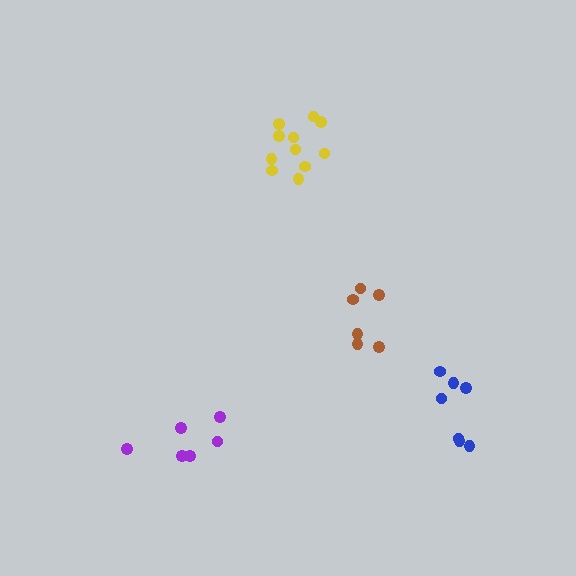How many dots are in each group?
Group 1: 6 dots, Group 2: 6 dots, Group 3: 11 dots, Group 4: 7 dots (30 total).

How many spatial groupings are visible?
There are 4 spatial groupings.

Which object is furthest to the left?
The purple cluster is leftmost.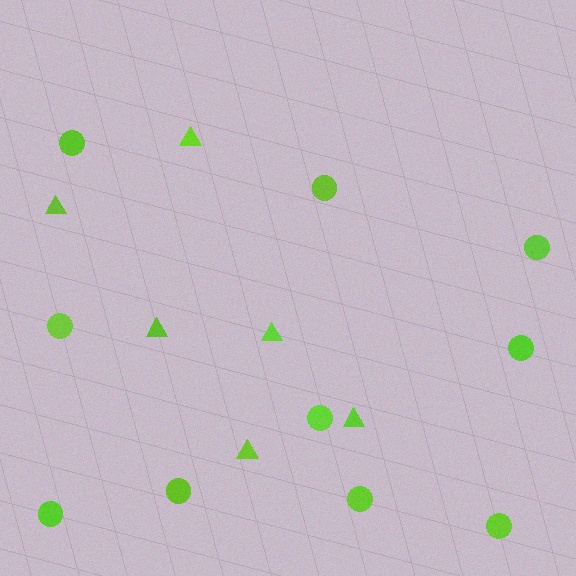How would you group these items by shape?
There are 2 groups: one group of circles (10) and one group of triangles (6).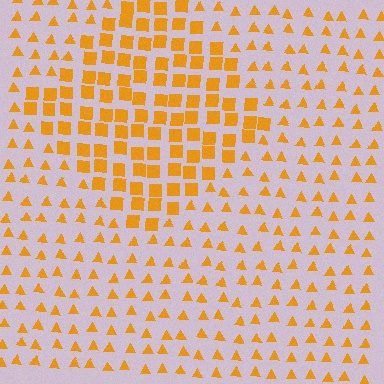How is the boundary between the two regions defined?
The boundary is defined by a change in element shape: squares inside vs. triangles outside. All elements share the same color and spacing.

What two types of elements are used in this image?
The image uses squares inside the diamond region and triangles outside it.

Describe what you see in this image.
The image is filled with small orange elements arranged in a uniform grid. A diamond-shaped region contains squares, while the surrounding area contains triangles. The boundary is defined purely by the change in element shape.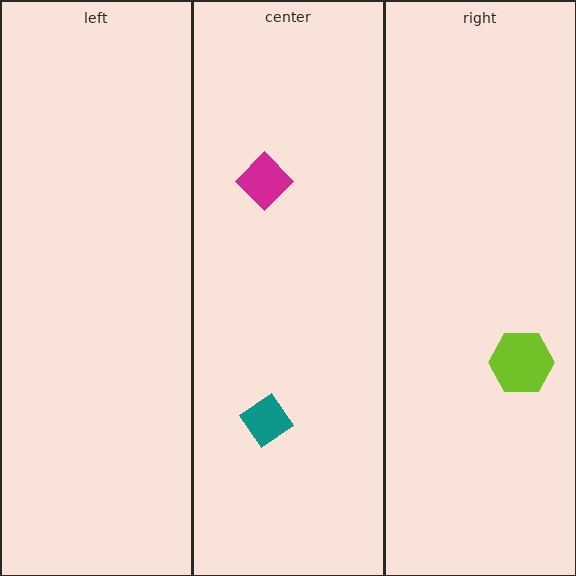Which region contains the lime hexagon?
The right region.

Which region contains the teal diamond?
The center region.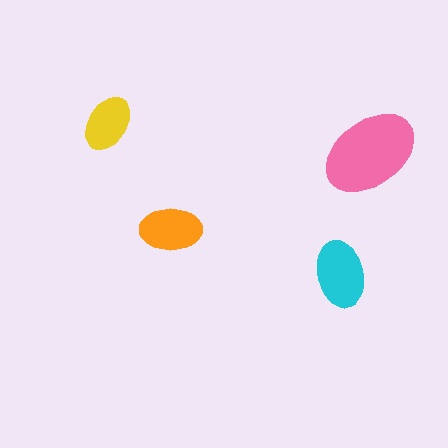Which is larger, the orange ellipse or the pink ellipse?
The pink one.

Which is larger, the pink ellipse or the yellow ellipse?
The pink one.